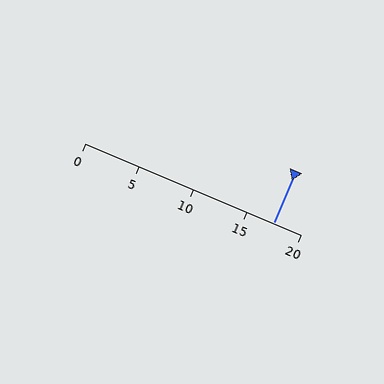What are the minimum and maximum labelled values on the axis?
The axis runs from 0 to 20.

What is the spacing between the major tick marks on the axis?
The major ticks are spaced 5 apart.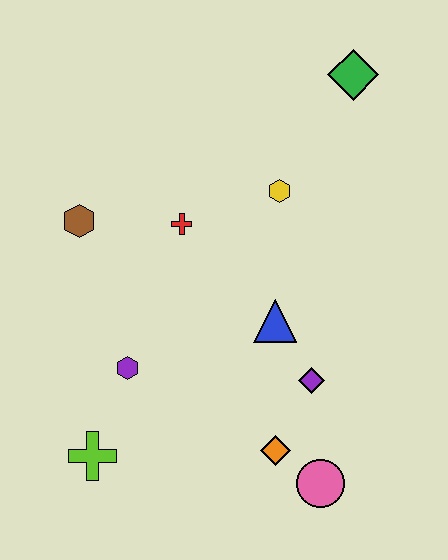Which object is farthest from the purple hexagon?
The green diamond is farthest from the purple hexagon.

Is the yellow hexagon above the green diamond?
No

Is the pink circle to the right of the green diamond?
No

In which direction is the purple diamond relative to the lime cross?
The purple diamond is to the right of the lime cross.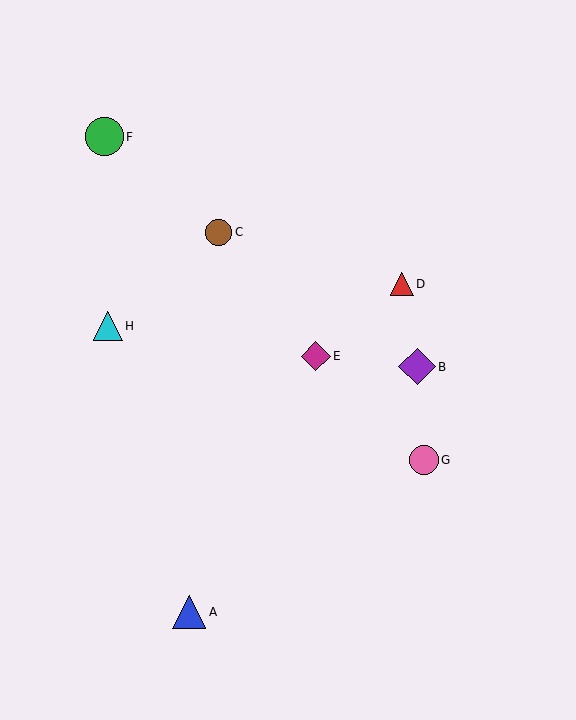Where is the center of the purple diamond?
The center of the purple diamond is at (417, 367).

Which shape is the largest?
The green circle (labeled F) is the largest.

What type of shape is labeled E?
Shape E is a magenta diamond.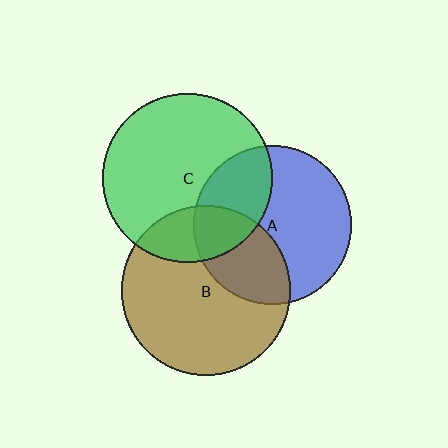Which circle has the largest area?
Circle C (green).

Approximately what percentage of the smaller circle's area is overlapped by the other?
Approximately 35%.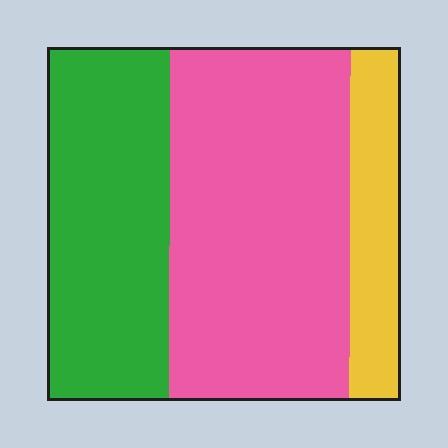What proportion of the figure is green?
Green takes up between a quarter and a half of the figure.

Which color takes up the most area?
Pink, at roughly 50%.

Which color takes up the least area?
Yellow, at roughly 15%.